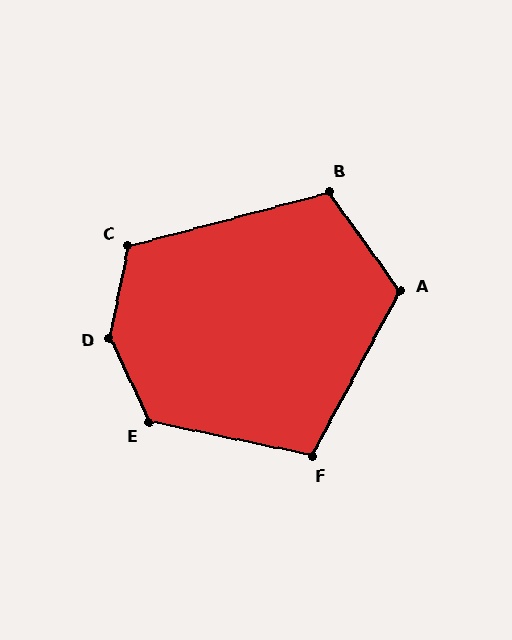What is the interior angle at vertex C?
Approximately 117 degrees (obtuse).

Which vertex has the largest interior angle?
D, at approximately 143 degrees.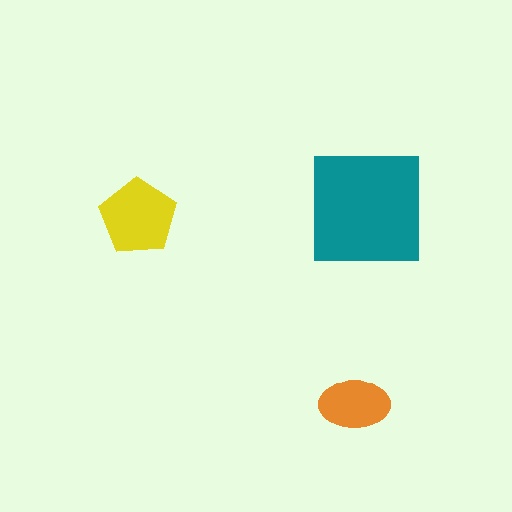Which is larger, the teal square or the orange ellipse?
The teal square.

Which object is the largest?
The teal square.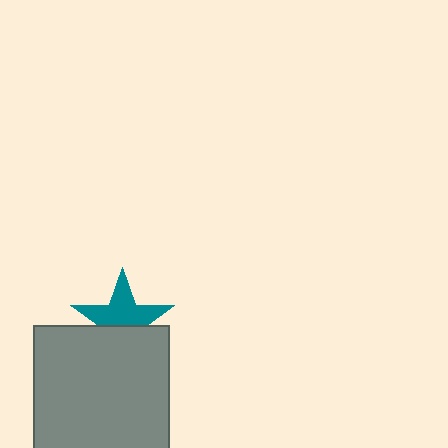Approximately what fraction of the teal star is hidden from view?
Roughly 41% of the teal star is hidden behind the gray square.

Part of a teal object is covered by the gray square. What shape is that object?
It is a star.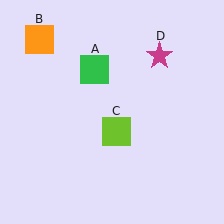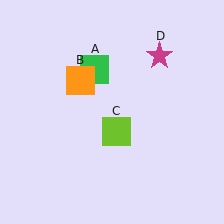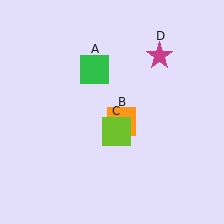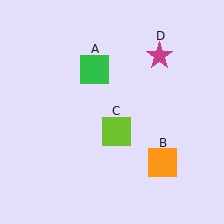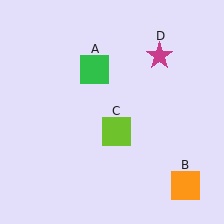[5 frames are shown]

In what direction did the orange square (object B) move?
The orange square (object B) moved down and to the right.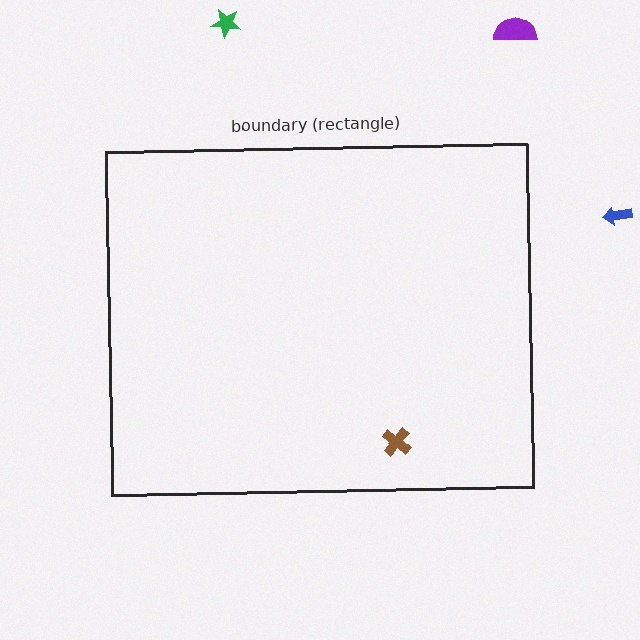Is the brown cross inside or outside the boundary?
Inside.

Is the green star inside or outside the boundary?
Outside.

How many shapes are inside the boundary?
1 inside, 3 outside.